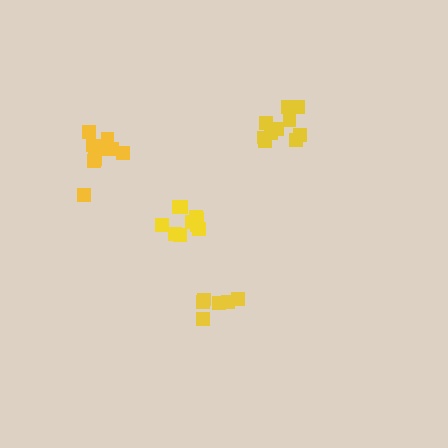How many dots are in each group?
Group 1: 11 dots, Group 2: 6 dots, Group 3: 10 dots, Group 4: 11 dots (38 total).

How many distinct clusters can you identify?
There are 4 distinct clusters.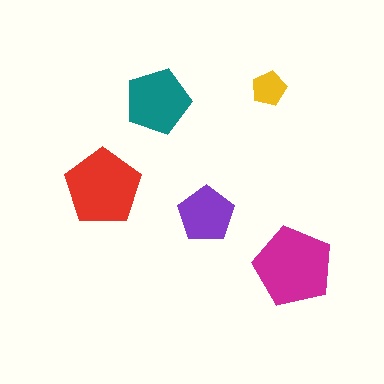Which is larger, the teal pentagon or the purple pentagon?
The teal one.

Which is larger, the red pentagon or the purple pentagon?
The red one.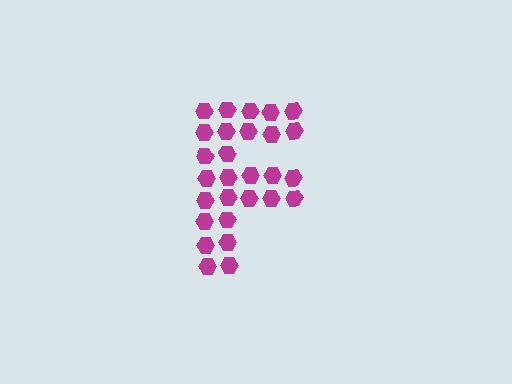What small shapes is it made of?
It is made of small hexagons.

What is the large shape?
The large shape is the letter F.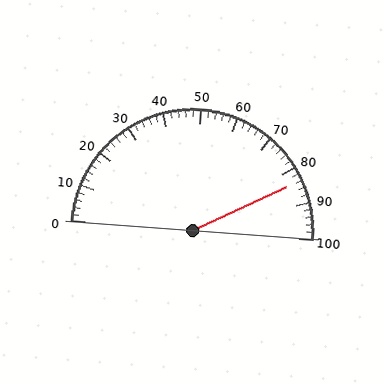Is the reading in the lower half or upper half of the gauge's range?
The reading is in the upper half of the range (0 to 100).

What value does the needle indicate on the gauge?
The needle indicates approximately 84.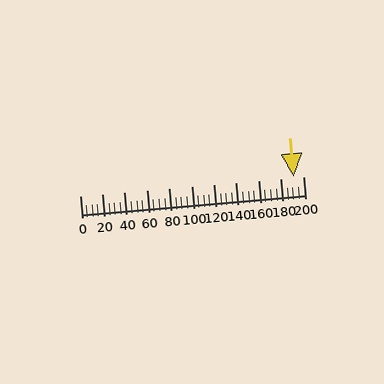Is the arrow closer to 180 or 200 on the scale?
The arrow is closer to 200.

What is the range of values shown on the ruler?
The ruler shows values from 0 to 200.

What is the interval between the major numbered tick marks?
The major tick marks are spaced 20 units apart.